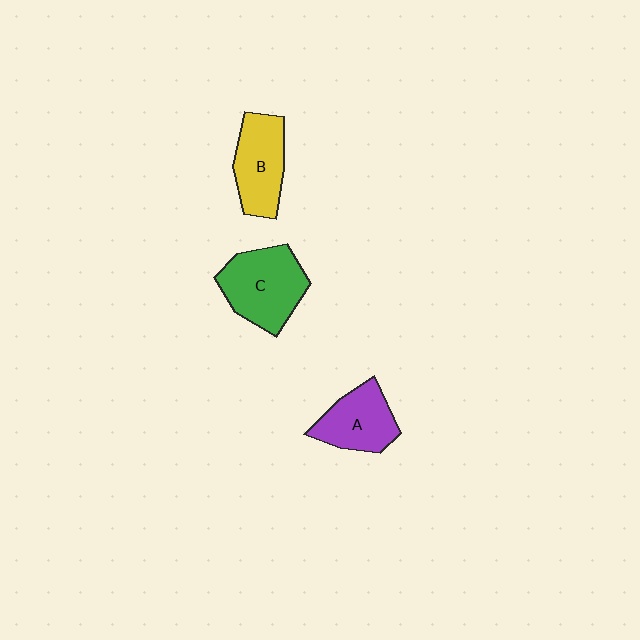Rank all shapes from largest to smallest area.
From largest to smallest: C (green), B (yellow), A (purple).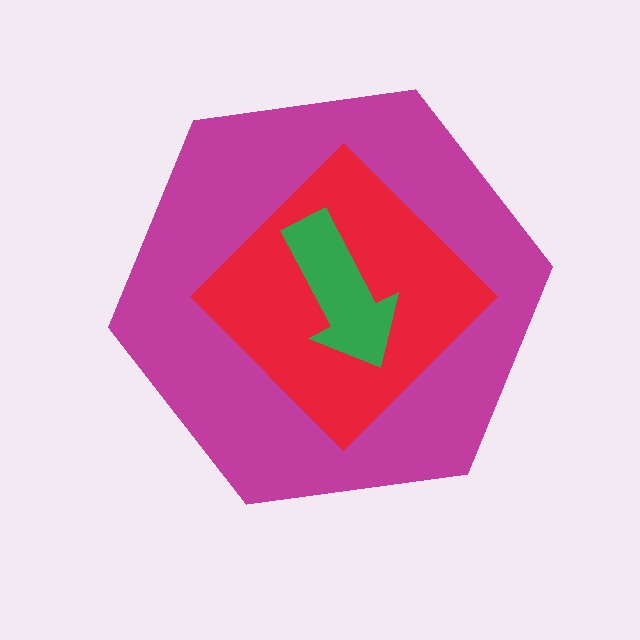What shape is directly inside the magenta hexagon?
The red diamond.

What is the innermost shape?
The green arrow.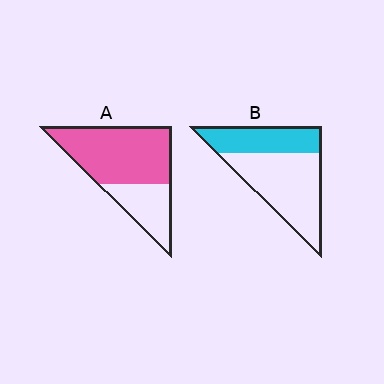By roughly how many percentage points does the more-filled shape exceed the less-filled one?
By roughly 30 percentage points (A over B).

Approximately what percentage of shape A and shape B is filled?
A is approximately 70% and B is approximately 35%.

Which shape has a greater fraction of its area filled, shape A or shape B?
Shape A.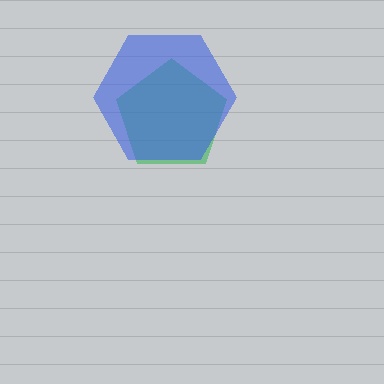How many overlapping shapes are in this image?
There are 2 overlapping shapes in the image.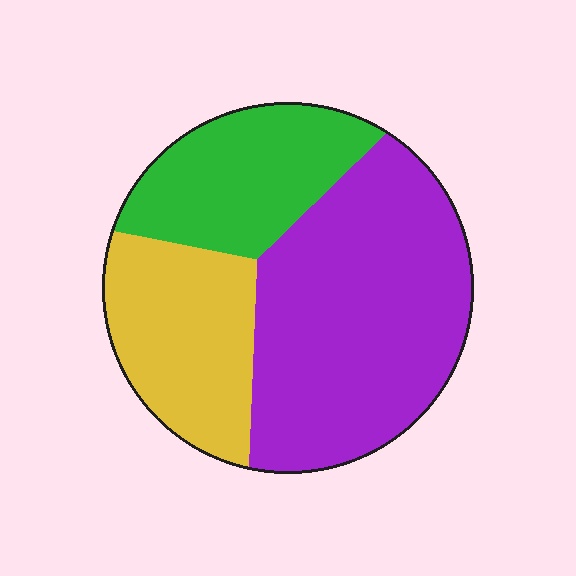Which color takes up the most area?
Purple, at roughly 50%.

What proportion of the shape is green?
Green takes up less than a quarter of the shape.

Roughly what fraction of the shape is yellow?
Yellow takes up between a quarter and a half of the shape.